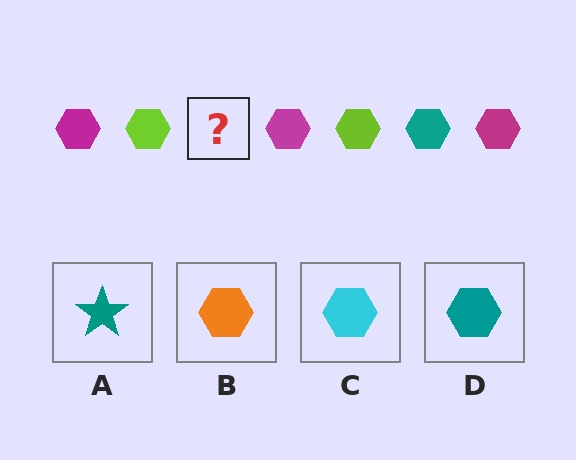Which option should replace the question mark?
Option D.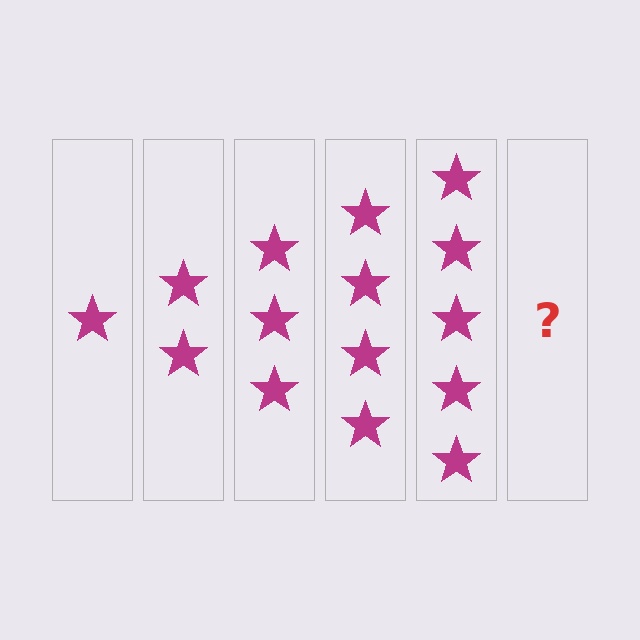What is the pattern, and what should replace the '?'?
The pattern is that each step adds one more star. The '?' should be 6 stars.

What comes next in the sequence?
The next element should be 6 stars.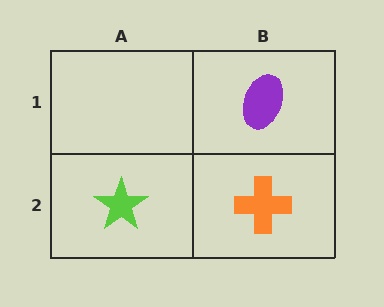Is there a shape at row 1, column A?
No, that cell is empty.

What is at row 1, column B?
A purple ellipse.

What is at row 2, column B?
An orange cross.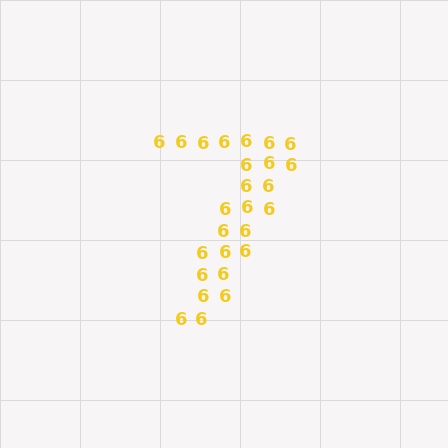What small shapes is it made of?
It is made of small digit 6's.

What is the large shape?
The large shape is the digit 7.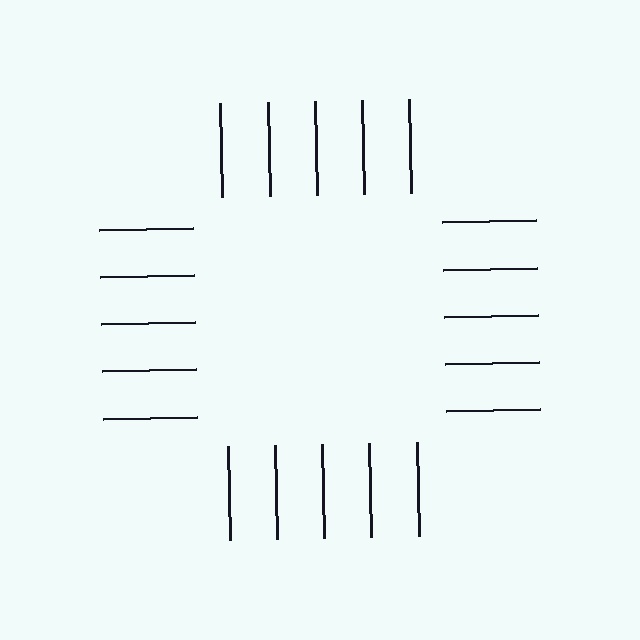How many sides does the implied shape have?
4 sides — the line-ends trace a square.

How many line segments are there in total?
20 — 5 along each of the 4 edges.